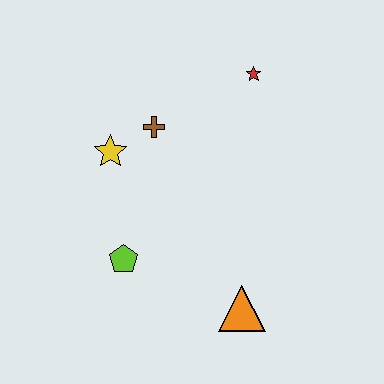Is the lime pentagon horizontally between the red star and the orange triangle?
No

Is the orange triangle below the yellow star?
Yes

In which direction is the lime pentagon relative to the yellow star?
The lime pentagon is below the yellow star.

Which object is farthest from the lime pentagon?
The red star is farthest from the lime pentagon.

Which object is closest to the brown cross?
The yellow star is closest to the brown cross.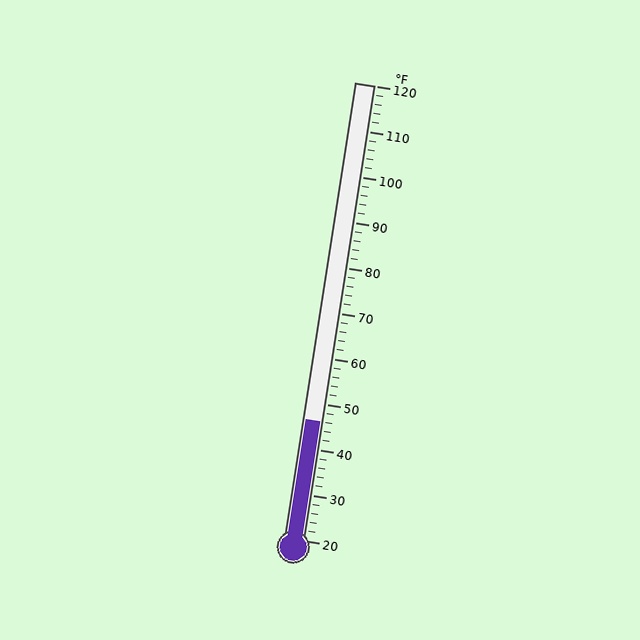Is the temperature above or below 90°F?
The temperature is below 90°F.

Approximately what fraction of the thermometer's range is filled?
The thermometer is filled to approximately 25% of its range.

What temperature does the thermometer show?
The thermometer shows approximately 46°F.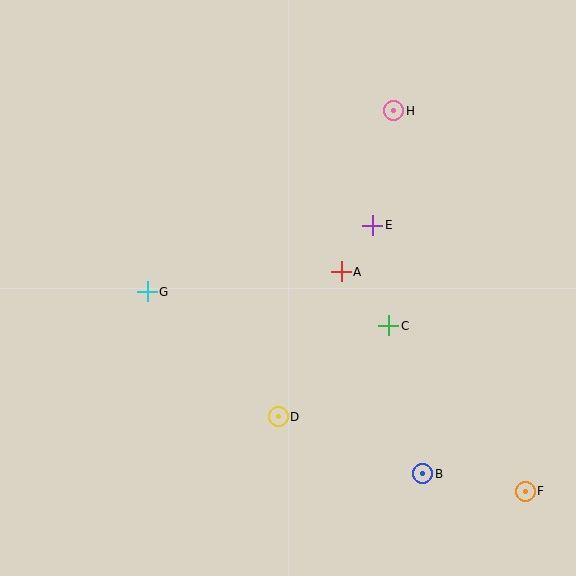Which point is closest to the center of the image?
Point A at (341, 272) is closest to the center.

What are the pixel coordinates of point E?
Point E is at (373, 225).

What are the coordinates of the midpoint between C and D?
The midpoint between C and D is at (333, 371).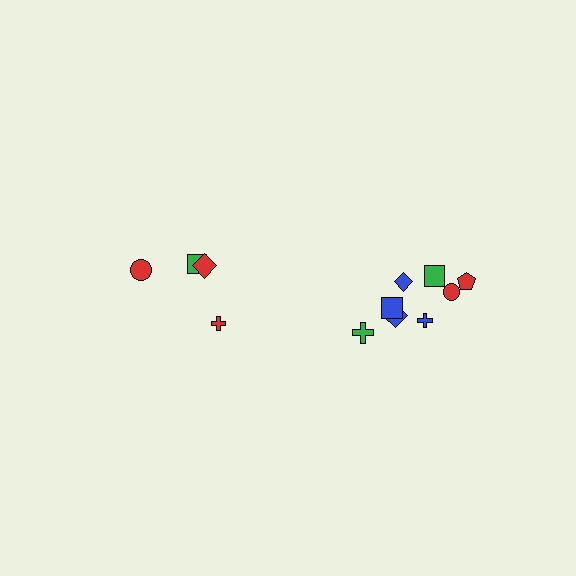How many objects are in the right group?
There are 8 objects.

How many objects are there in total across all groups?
There are 12 objects.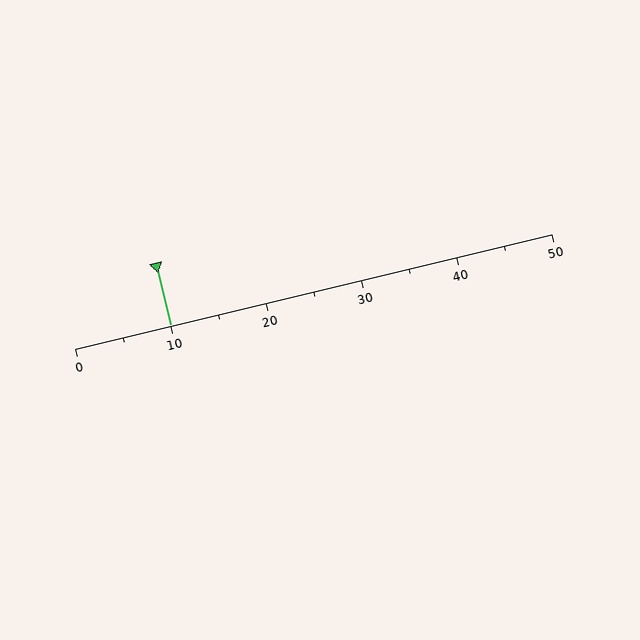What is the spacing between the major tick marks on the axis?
The major ticks are spaced 10 apart.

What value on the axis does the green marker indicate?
The marker indicates approximately 10.